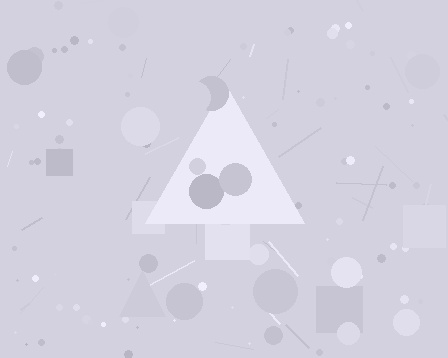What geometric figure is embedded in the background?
A triangle is embedded in the background.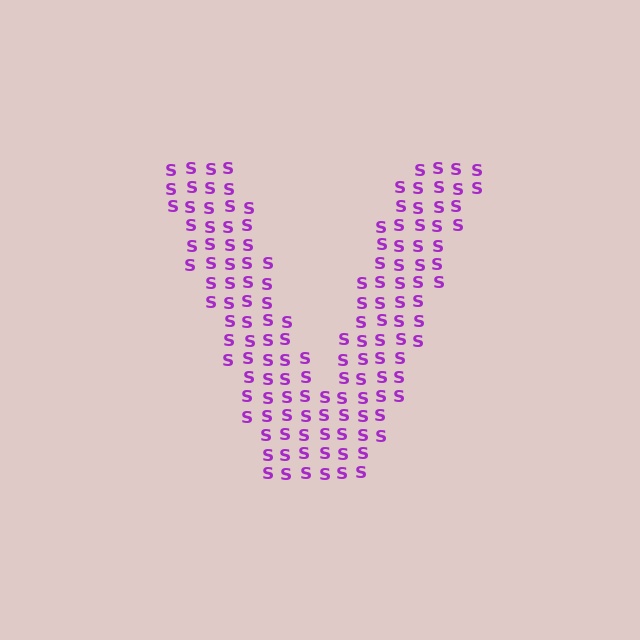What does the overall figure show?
The overall figure shows the letter V.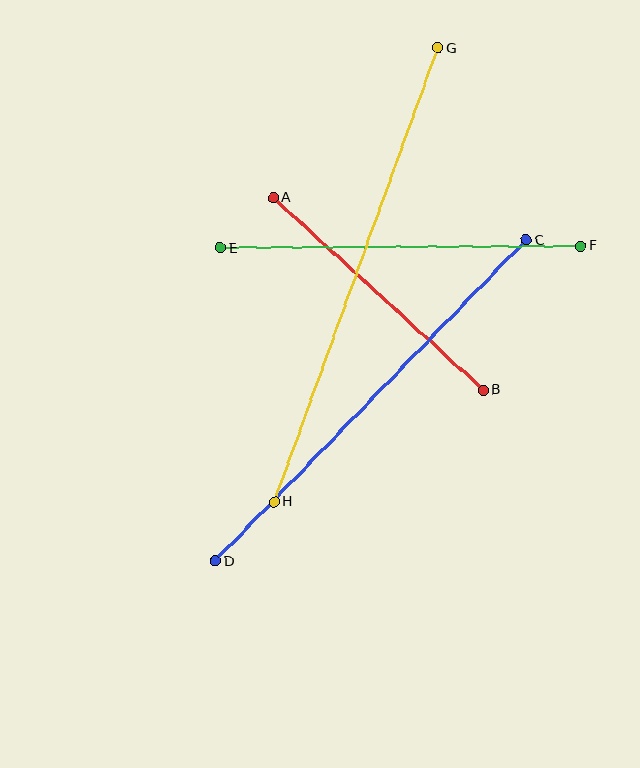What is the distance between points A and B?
The distance is approximately 285 pixels.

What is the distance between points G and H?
The distance is approximately 482 pixels.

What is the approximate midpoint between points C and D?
The midpoint is at approximately (371, 401) pixels.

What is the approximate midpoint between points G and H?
The midpoint is at approximately (356, 275) pixels.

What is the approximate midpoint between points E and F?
The midpoint is at approximately (400, 247) pixels.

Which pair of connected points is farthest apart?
Points G and H are farthest apart.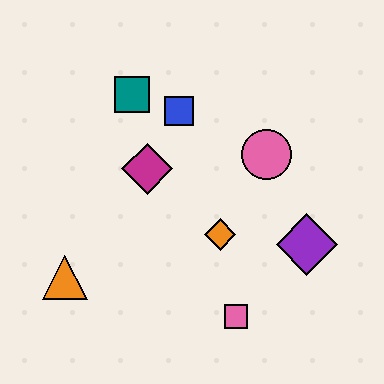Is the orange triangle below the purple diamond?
Yes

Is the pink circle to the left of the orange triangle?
No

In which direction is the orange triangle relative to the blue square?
The orange triangle is below the blue square.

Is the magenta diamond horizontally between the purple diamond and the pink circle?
No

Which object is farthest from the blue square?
The pink square is farthest from the blue square.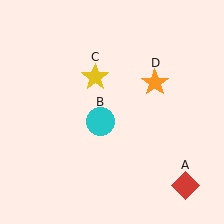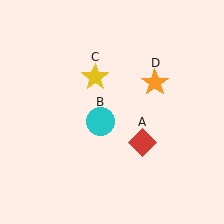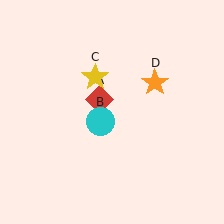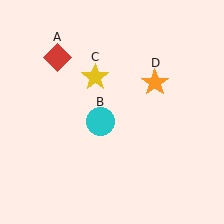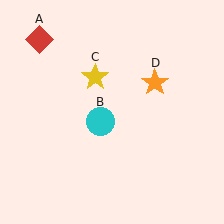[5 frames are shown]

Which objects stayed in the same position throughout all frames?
Cyan circle (object B) and yellow star (object C) and orange star (object D) remained stationary.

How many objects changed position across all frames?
1 object changed position: red diamond (object A).